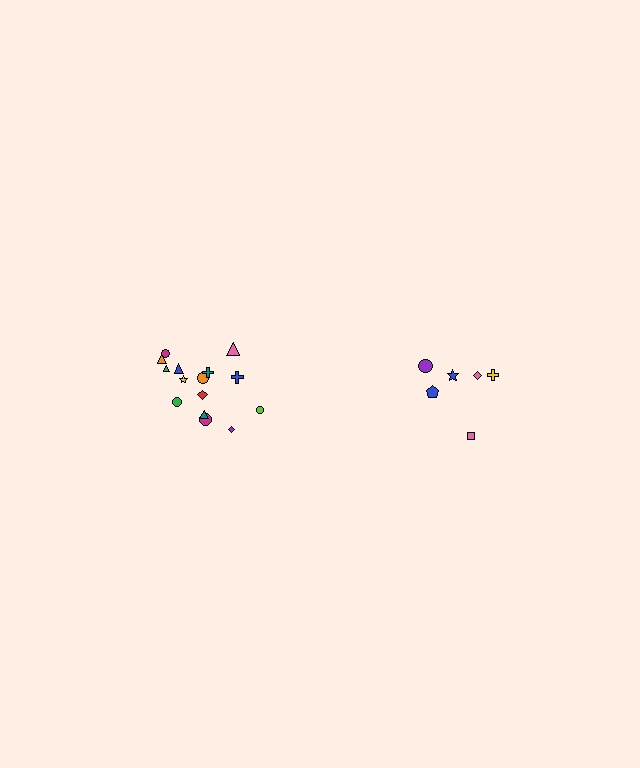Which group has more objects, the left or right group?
The left group.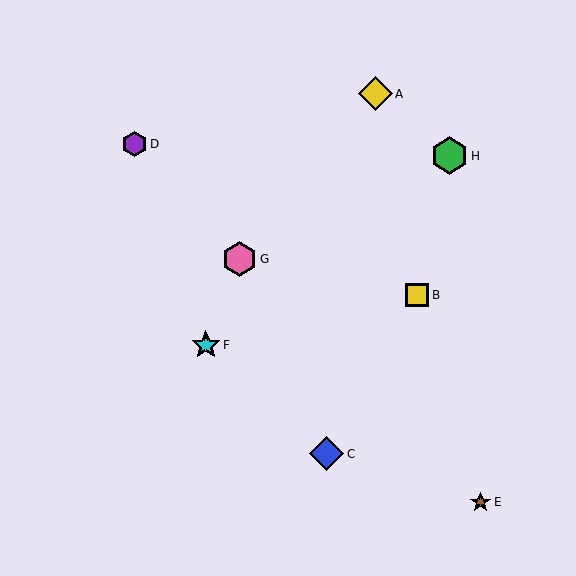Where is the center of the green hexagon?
The center of the green hexagon is at (449, 156).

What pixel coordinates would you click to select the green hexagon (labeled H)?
Click at (449, 156) to select the green hexagon H.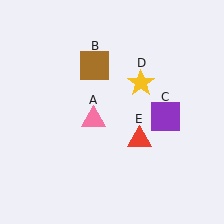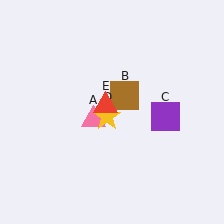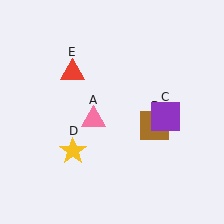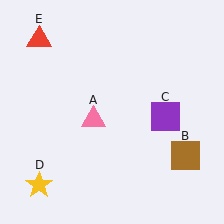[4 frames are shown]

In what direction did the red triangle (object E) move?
The red triangle (object E) moved up and to the left.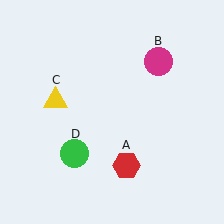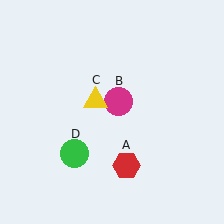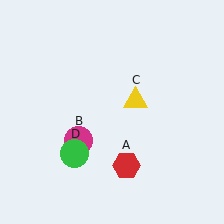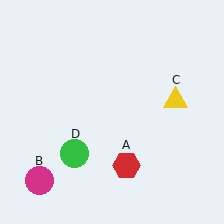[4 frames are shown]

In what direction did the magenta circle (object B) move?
The magenta circle (object B) moved down and to the left.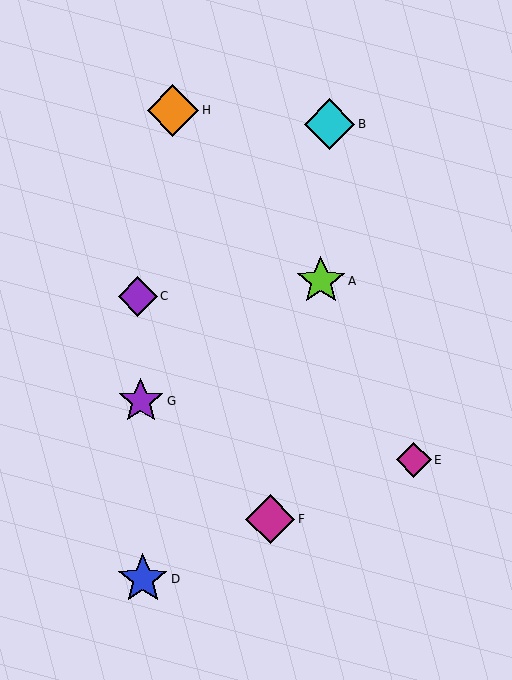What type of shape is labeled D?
Shape D is a blue star.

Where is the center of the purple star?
The center of the purple star is at (141, 401).